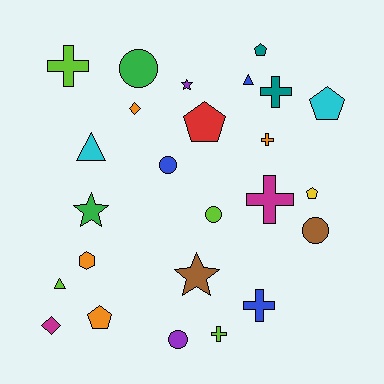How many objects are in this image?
There are 25 objects.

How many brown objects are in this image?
There are 2 brown objects.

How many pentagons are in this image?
There are 5 pentagons.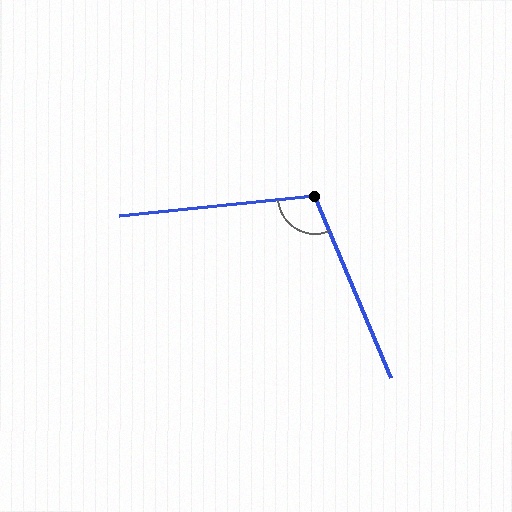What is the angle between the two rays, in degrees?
Approximately 107 degrees.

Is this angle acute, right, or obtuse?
It is obtuse.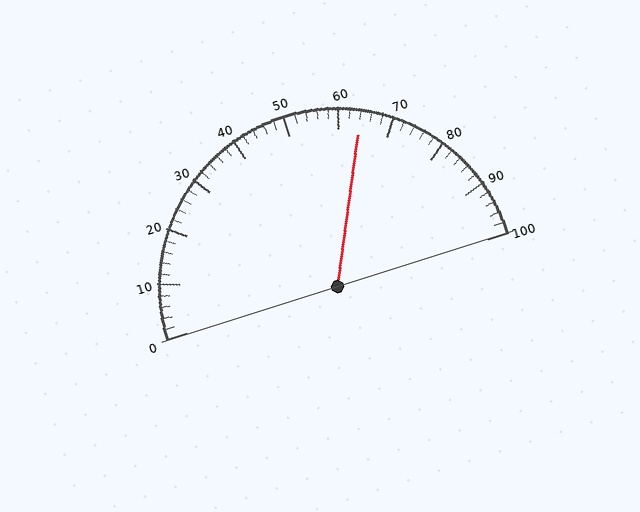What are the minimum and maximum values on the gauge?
The gauge ranges from 0 to 100.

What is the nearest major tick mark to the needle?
The nearest major tick mark is 60.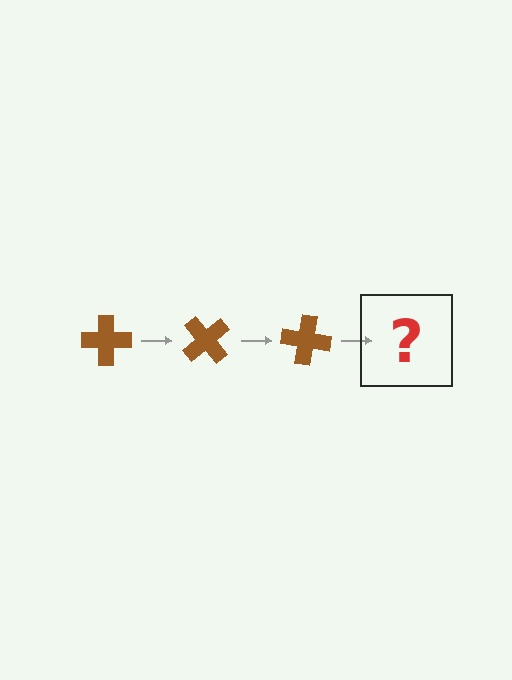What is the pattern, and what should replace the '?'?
The pattern is that the cross rotates 50 degrees each step. The '?' should be a brown cross rotated 150 degrees.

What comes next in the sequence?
The next element should be a brown cross rotated 150 degrees.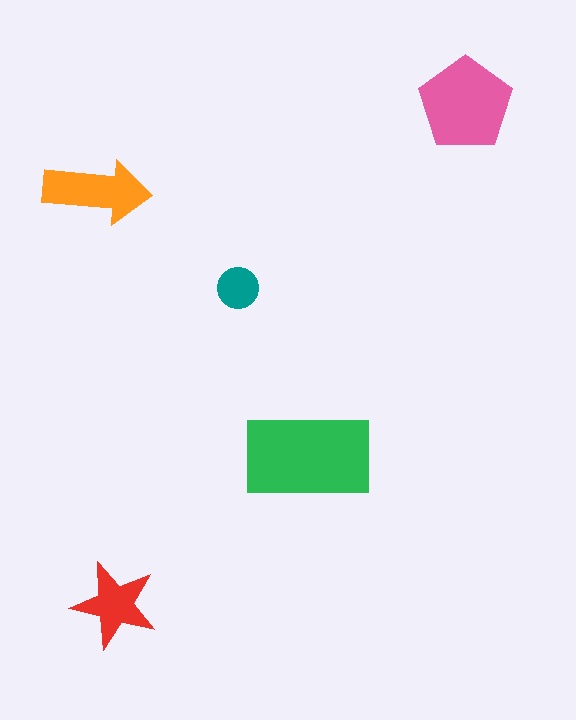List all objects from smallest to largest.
The teal circle, the red star, the orange arrow, the pink pentagon, the green rectangle.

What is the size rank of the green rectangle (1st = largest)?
1st.